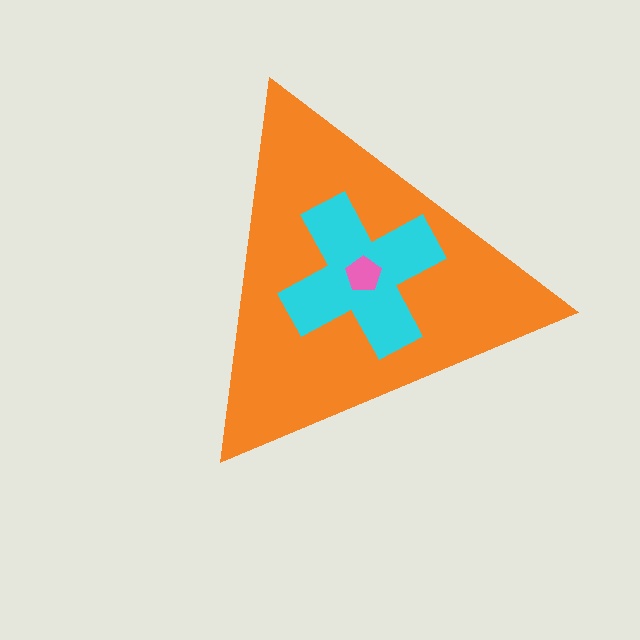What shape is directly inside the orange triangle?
The cyan cross.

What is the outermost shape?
The orange triangle.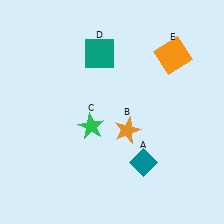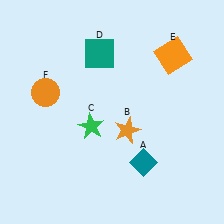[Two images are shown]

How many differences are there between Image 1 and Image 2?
There is 1 difference between the two images.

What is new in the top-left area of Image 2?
An orange circle (F) was added in the top-left area of Image 2.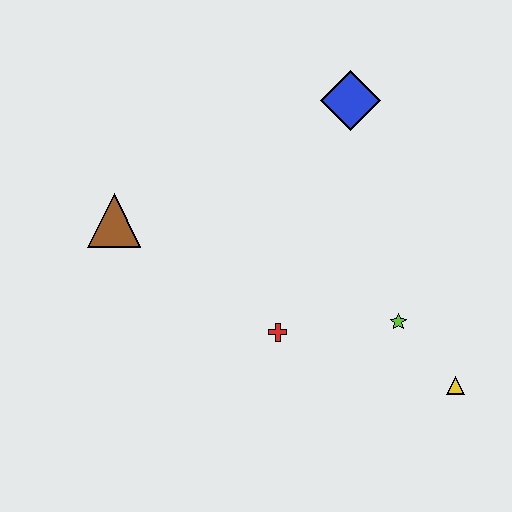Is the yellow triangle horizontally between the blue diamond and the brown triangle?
No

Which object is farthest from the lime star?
The brown triangle is farthest from the lime star.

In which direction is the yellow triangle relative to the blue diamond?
The yellow triangle is below the blue diamond.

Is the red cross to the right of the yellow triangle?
No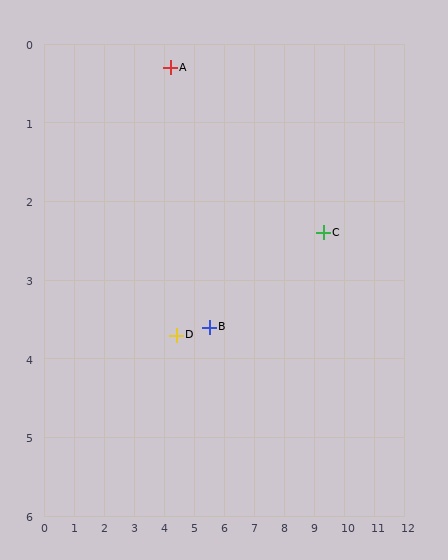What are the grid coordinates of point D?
Point D is at approximately (4.4, 3.7).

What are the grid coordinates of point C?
Point C is at approximately (9.3, 2.4).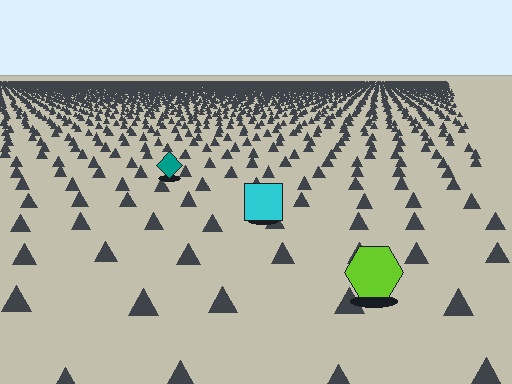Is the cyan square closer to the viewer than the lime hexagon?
No. The lime hexagon is closer — you can tell from the texture gradient: the ground texture is coarser near it.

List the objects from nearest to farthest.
From nearest to farthest: the lime hexagon, the cyan square, the teal diamond.